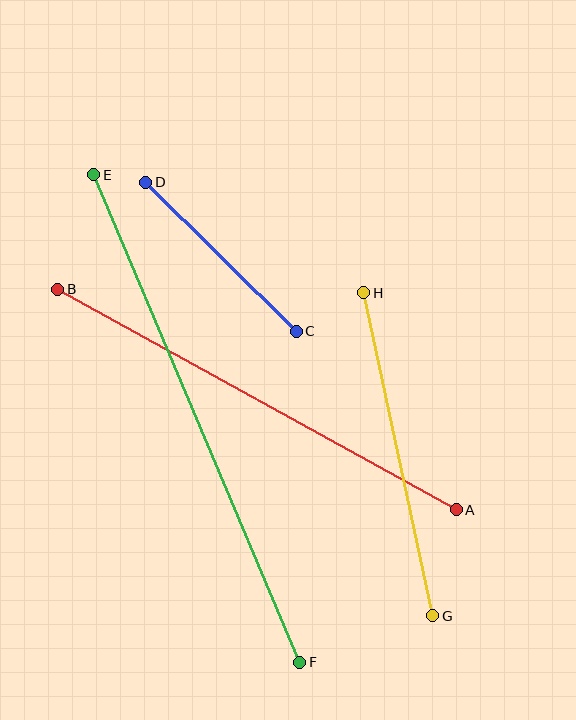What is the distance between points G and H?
The distance is approximately 330 pixels.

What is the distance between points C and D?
The distance is approximately 212 pixels.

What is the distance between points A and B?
The distance is approximately 455 pixels.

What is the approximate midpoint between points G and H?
The midpoint is at approximately (398, 454) pixels.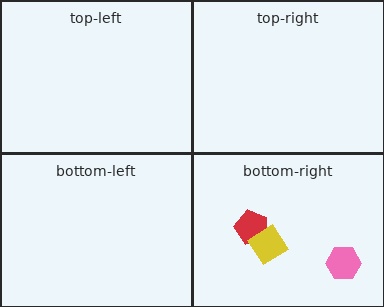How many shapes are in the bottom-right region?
3.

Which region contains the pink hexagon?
The bottom-right region.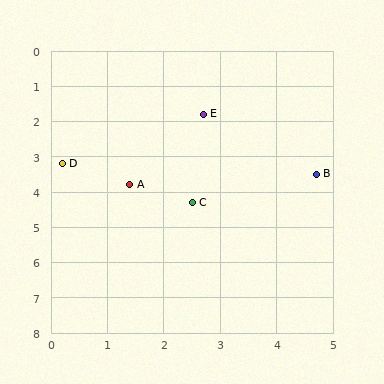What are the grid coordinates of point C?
Point C is at approximately (2.5, 4.3).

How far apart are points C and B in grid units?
Points C and B are about 2.3 grid units apart.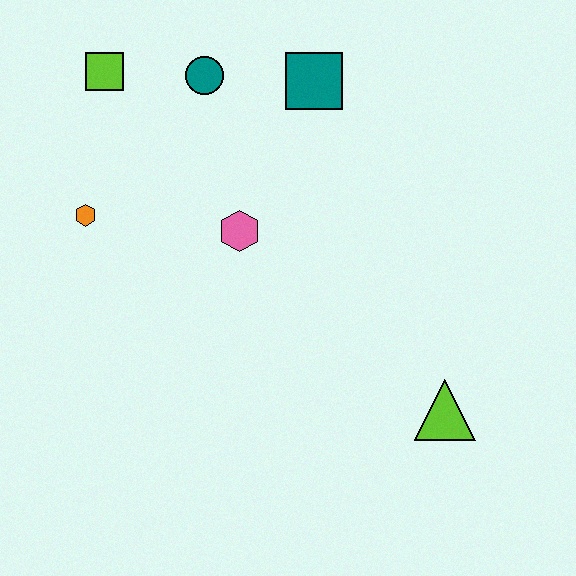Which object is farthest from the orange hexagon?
The lime triangle is farthest from the orange hexagon.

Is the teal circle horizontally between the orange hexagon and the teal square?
Yes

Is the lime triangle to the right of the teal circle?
Yes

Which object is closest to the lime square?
The teal circle is closest to the lime square.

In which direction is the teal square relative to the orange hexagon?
The teal square is to the right of the orange hexagon.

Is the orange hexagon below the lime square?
Yes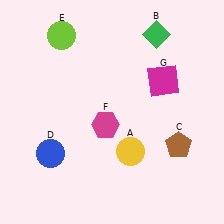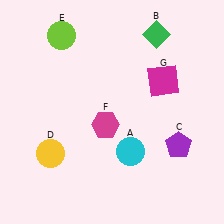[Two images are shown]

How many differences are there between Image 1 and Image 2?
There are 3 differences between the two images.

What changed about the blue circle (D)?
In Image 1, D is blue. In Image 2, it changed to yellow.